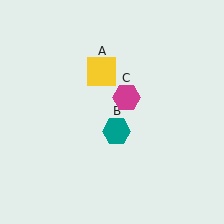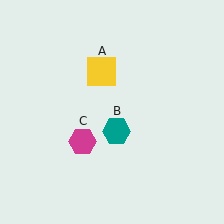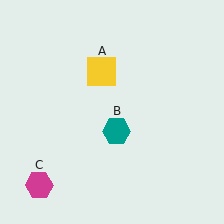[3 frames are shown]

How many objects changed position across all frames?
1 object changed position: magenta hexagon (object C).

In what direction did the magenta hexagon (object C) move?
The magenta hexagon (object C) moved down and to the left.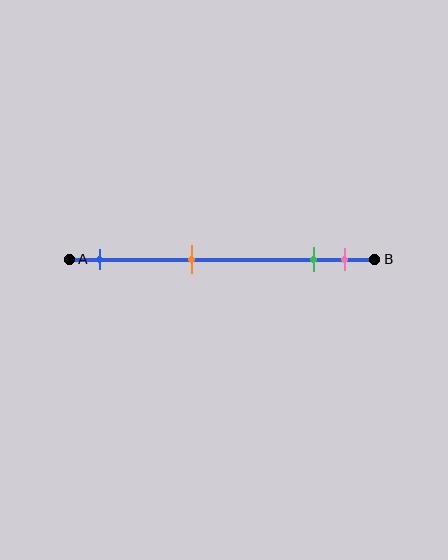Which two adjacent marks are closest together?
The green and pink marks are the closest adjacent pair.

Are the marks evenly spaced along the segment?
No, the marks are not evenly spaced.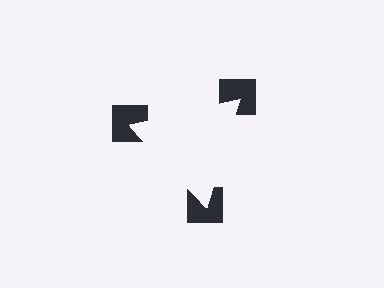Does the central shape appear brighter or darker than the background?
It typically appears slightly brighter than the background, even though no actual brightness change is drawn.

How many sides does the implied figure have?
3 sides.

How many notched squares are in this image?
There are 3 — one at each vertex of the illusory triangle.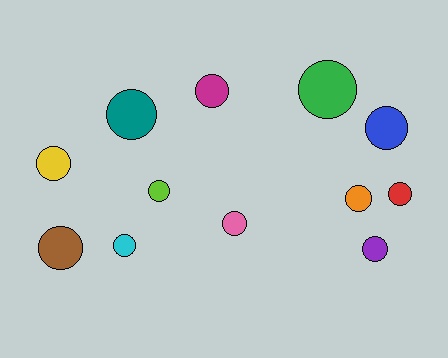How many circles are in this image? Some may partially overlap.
There are 12 circles.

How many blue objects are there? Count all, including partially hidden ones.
There is 1 blue object.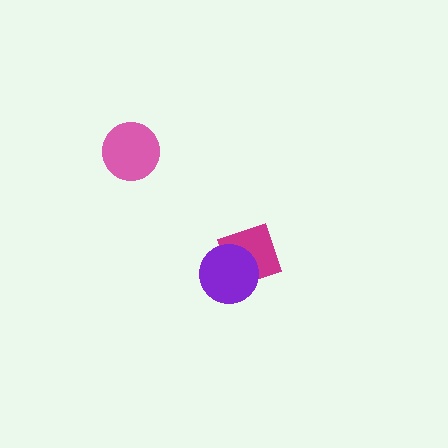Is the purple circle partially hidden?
No, no other shape covers it.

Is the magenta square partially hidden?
Yes, it is partially covered by another shape.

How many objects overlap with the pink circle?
0 objects overlap with the pink circle.